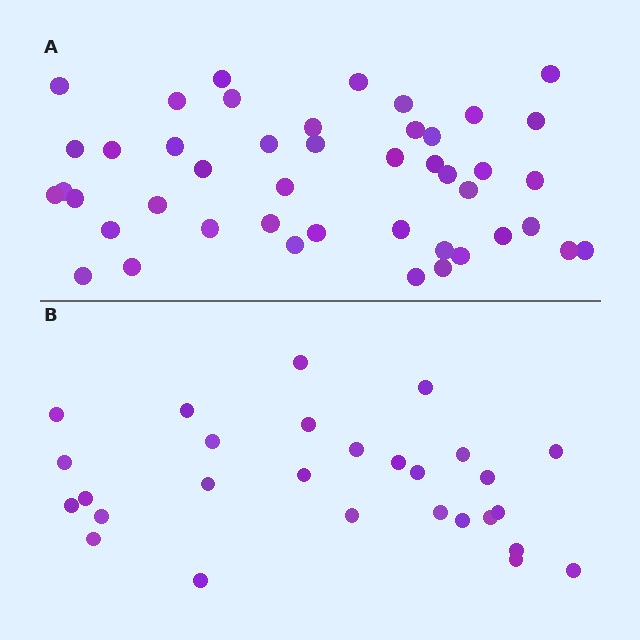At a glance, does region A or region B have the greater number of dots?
Region A (the top region) has more dots.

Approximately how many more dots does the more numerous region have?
Region A has approximately 15 more dots than region B.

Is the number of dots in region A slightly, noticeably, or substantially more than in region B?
Region A has substantially more. The ratio is roughly 1.6 to 1.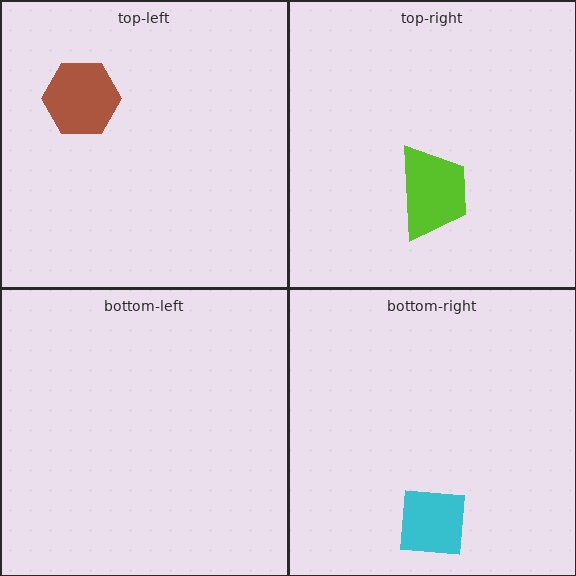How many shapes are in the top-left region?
1.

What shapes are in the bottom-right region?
The cyan square.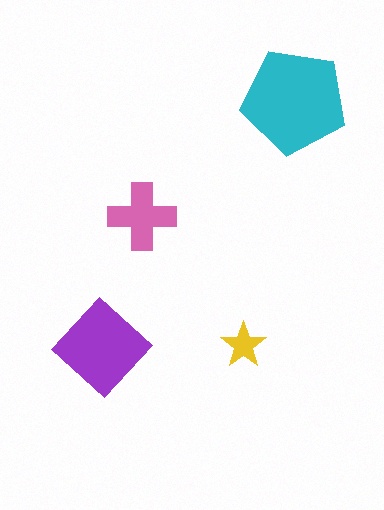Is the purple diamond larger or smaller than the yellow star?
Larger.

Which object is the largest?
The cyan pentagon.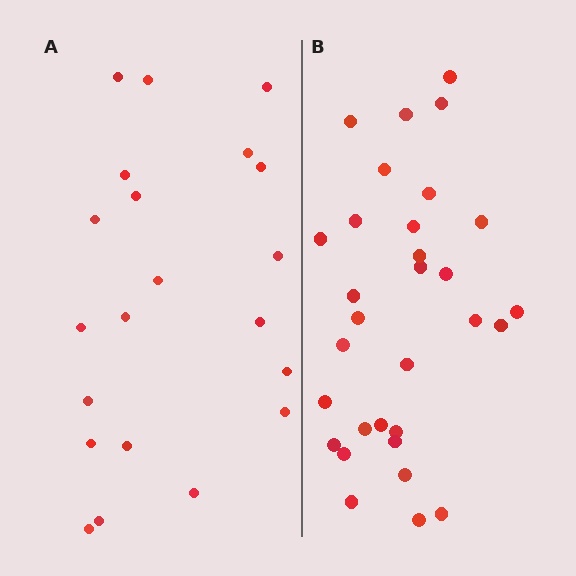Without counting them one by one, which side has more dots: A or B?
Region B (the right region) has more dots.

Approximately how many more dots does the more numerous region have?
Region B has roughly 10 or so more dots than region A.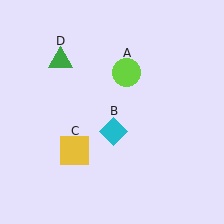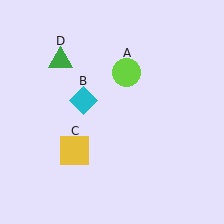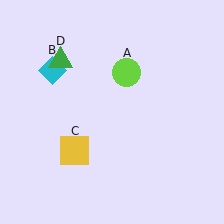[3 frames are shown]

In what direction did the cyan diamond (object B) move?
The cyan diamond (object B) moved up and to the left.